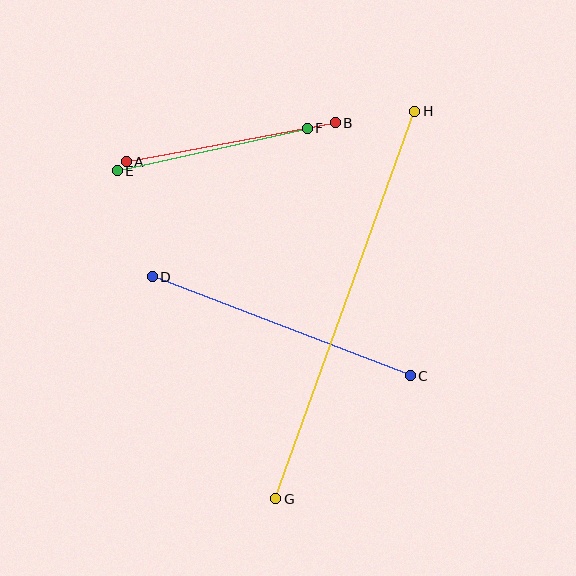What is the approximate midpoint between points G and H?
The midpoint is at approximately (345, 305) pixels.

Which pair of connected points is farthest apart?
Points G and H are farthest apart.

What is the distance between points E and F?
The distance is approximately 194 pixels.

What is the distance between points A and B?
The distance is approximately 213 pixels.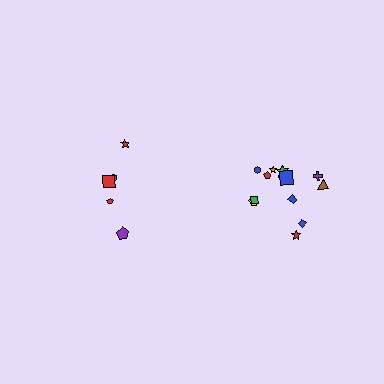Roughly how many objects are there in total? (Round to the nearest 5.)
Roughly 15 objects in total.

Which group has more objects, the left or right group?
The right group.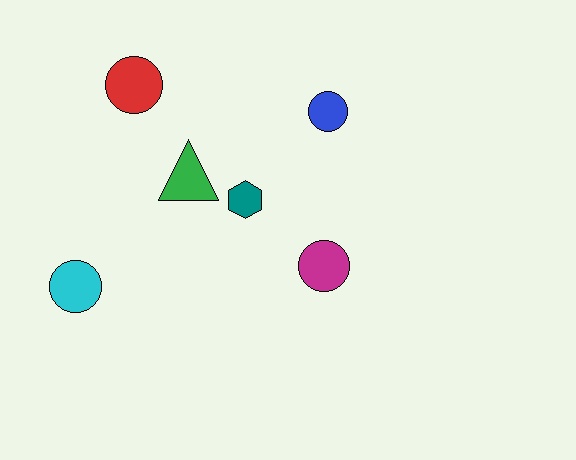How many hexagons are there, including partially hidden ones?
There is 1 hexagon.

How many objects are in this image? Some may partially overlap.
There are 6 objects.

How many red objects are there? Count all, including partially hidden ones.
There is 1 red object.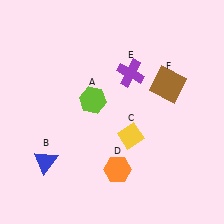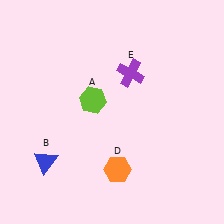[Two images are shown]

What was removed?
The yellow diamond (C), the brown square (F) were removed in Image 2.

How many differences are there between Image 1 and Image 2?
There are 2 differences between the two images.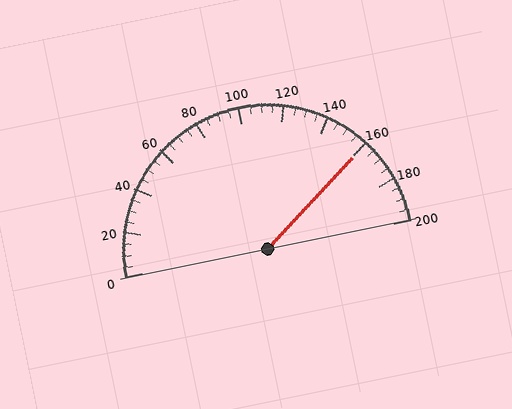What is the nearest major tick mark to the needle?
The nearest major tick mark is 160.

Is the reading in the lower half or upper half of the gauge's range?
The reading is in the upper half of the range (0 to 200).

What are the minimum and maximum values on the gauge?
The gauge ranges from 0 to 200.